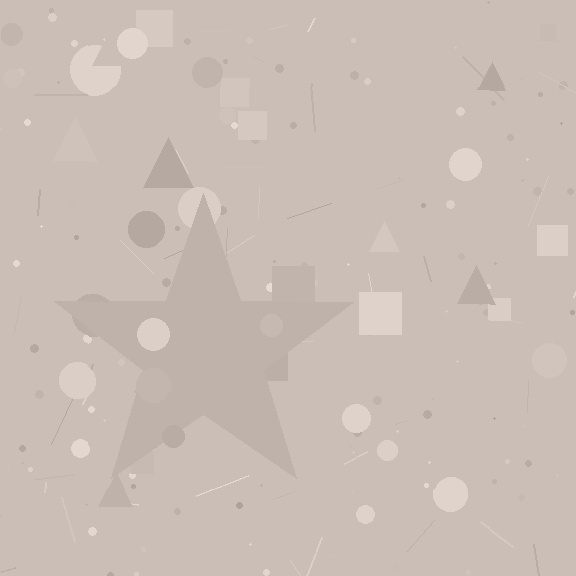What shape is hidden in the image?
A star is hidden in the image.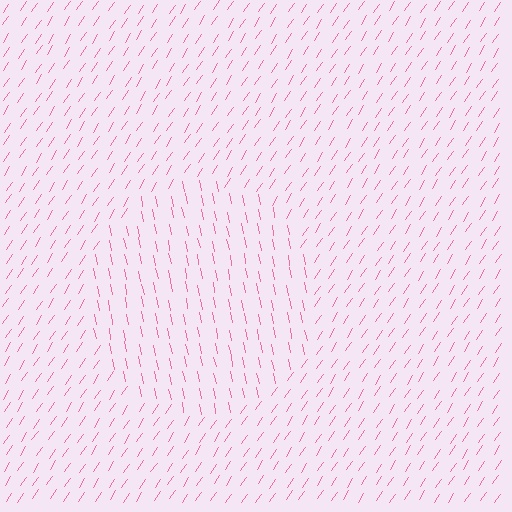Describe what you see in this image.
The image is filled with small pink line segments. A circle region in the image has lines oriented differently from the surrounding lines, creating a visible texture boundary.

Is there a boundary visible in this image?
Yes, there is a texture boundary formed by a change in line orientation.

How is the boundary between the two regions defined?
The boundary is defined purely by a change in line orientation (approximately 45 degrees difference). All lines are the same color and thickness.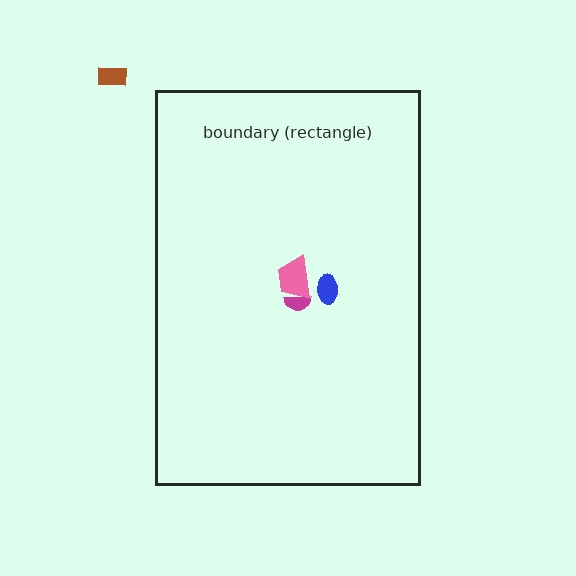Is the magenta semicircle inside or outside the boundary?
Inside.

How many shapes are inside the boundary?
3 inside, 1 outside.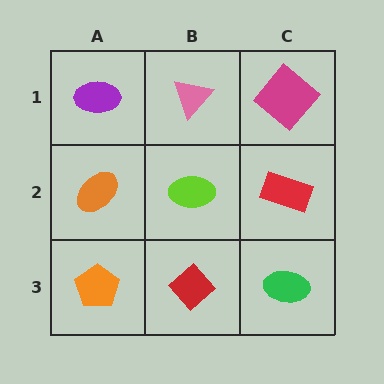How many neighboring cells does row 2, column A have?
3.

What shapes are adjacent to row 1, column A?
An orange ellipse (row 2, column A), a pink triangle (row 1, column B).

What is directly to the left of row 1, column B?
A purple ellipse.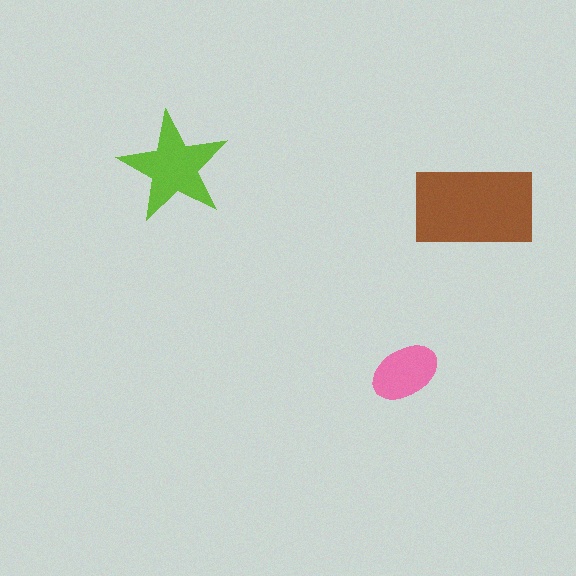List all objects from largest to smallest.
The brown rectangle, the lime star, the pink ellipse.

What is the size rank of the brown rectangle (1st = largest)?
1st.